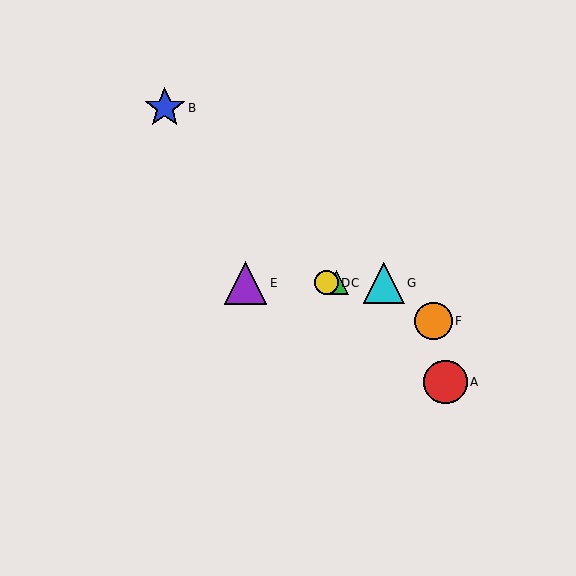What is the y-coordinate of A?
Object A is at y≈382.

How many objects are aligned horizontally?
4 objects (C, D, E, G) are aligned horizontally.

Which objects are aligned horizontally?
Objects C, D, E, G are aligned horizontally.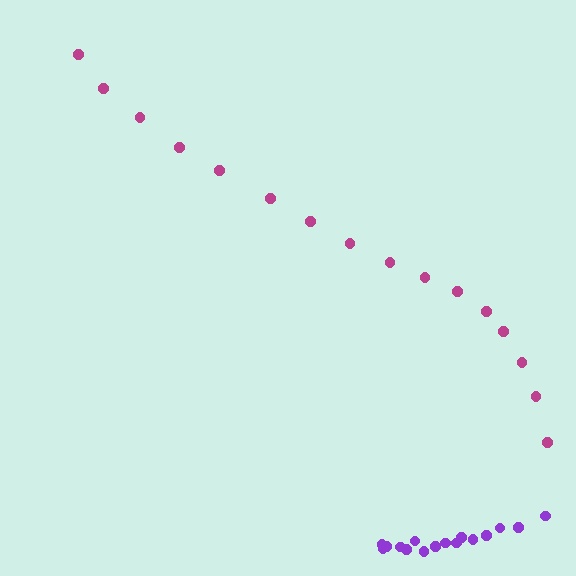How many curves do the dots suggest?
There are 2 distinct paths.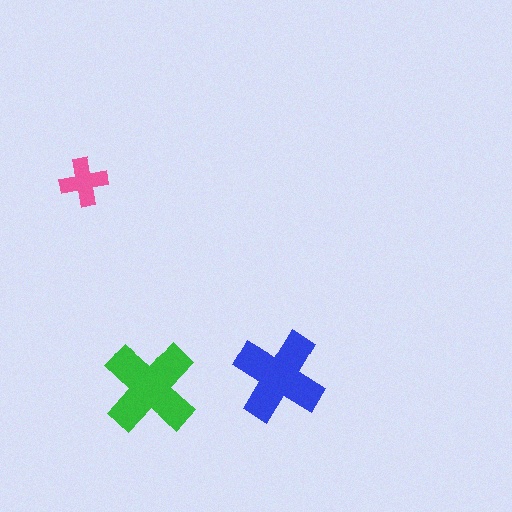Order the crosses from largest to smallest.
the green one, the blue one, the pink one.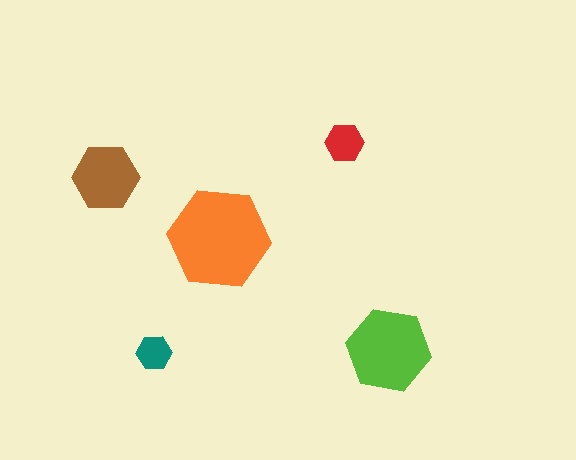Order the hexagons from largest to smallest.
the orange one, the lime one, the brown one, the red one, the teal one.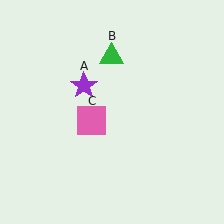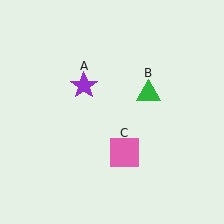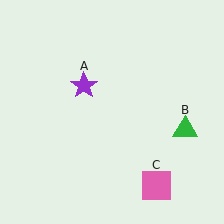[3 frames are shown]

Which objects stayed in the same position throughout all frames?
Purple star (object A) remained stationary.